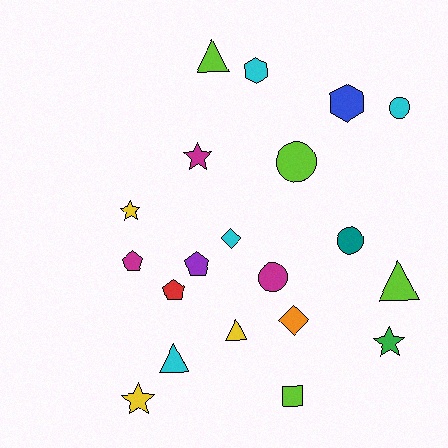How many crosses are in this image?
There are no crosses.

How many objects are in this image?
There are 20 objects.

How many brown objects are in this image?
There are no brown objects.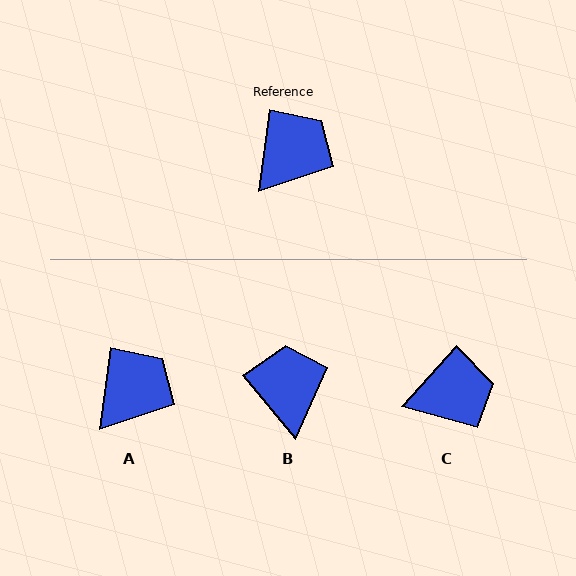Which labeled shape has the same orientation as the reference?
A.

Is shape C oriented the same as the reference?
No, it is off by about 34 degrees.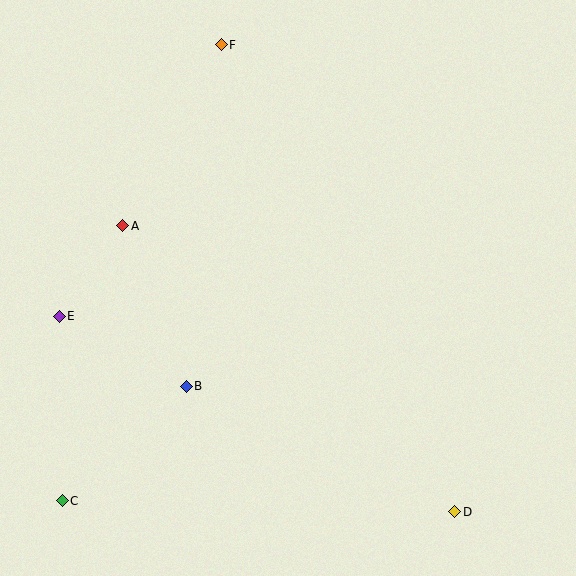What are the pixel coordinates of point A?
Point A is at (123, 226).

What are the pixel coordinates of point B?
Point B is at (186, 386).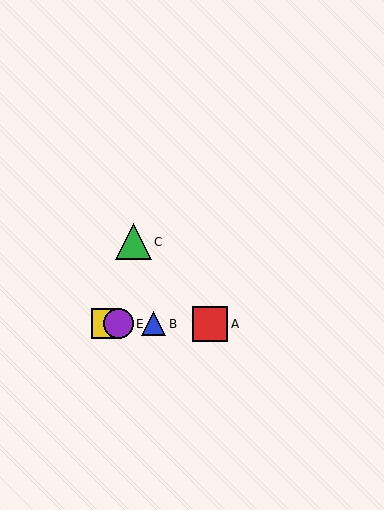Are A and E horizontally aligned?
Yes, both are at y≈324.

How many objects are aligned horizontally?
4 objects (A, B, D, E) are aligned horizontally.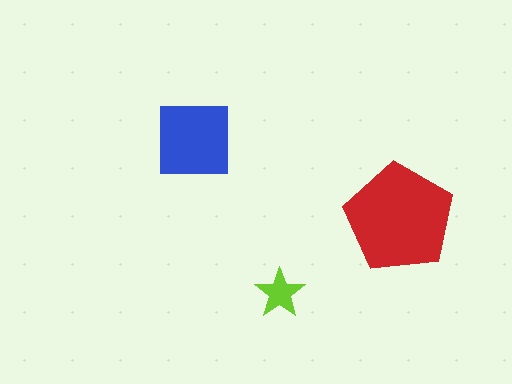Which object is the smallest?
The lime star.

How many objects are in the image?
There are 3 objects in the image.